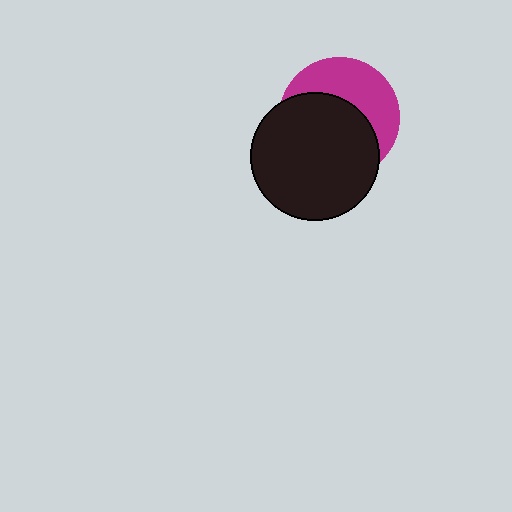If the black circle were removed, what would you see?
You would see the complete magenta circle.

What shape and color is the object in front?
The object in front is a black circle.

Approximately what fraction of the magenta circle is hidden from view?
Roughly 58% of the magenta circle is hidden behind the black circle.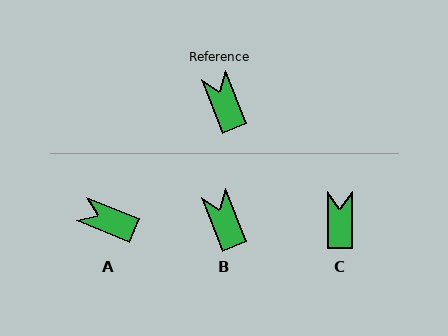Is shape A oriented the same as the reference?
No, it is off by about 46 degrees.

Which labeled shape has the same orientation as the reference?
B.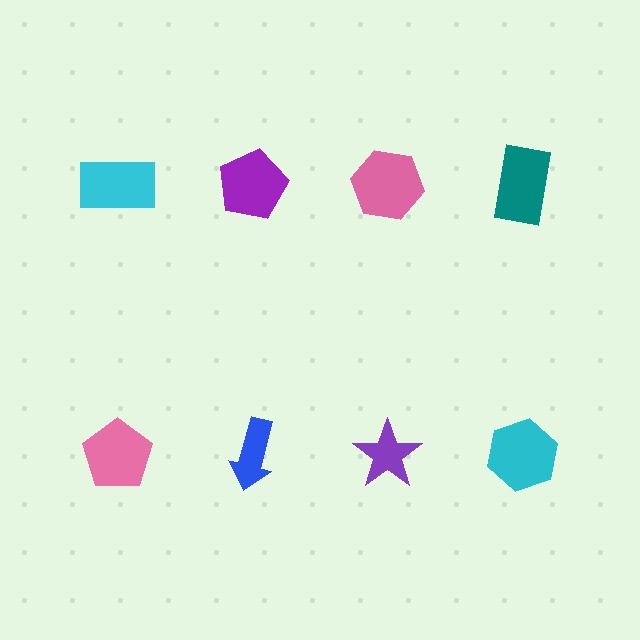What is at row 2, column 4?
A cyan hexagon.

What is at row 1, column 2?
A purple pentagon.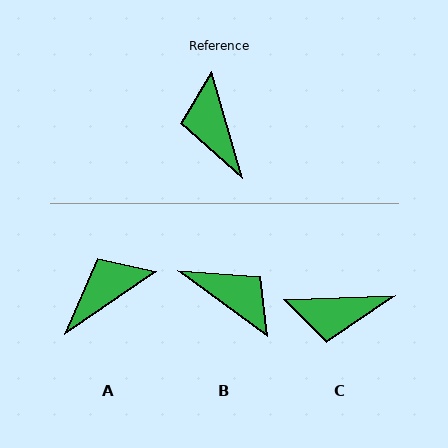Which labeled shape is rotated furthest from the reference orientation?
B, about 143 degrees away.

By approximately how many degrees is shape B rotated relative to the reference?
Approximately 143 degrees clockwise.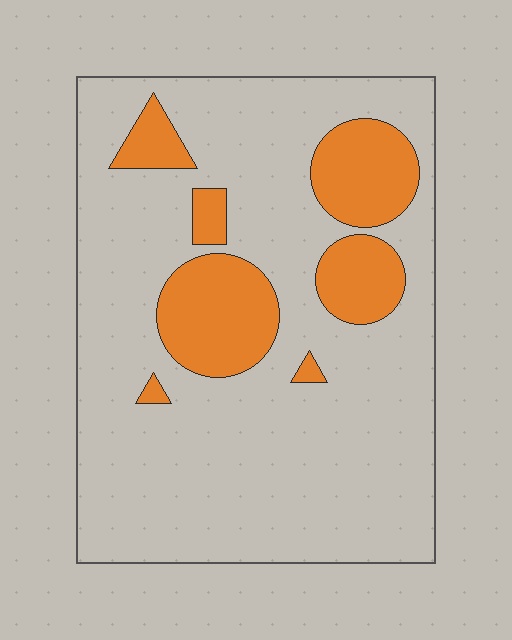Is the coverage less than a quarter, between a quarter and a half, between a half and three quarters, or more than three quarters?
Less than a quarter.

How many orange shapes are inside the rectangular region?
7.